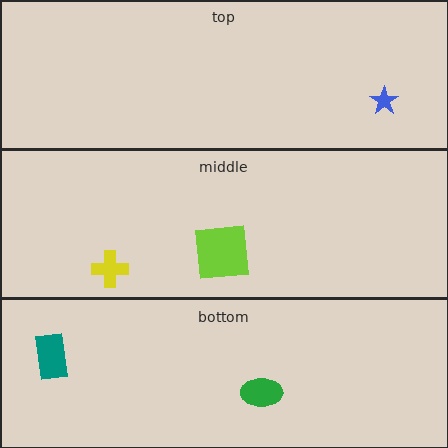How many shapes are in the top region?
1.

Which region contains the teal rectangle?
The bottom region.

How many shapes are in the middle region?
2.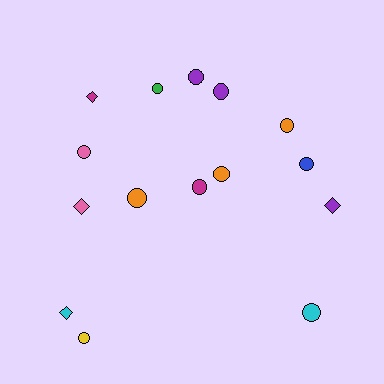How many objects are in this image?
There are 15 objects.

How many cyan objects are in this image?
There are 2 cyan objects.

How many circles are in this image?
There are 11 circles.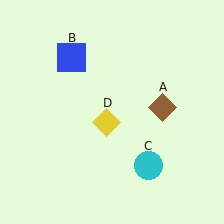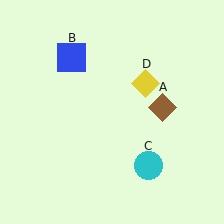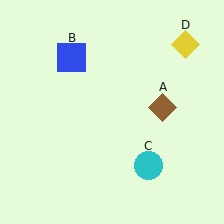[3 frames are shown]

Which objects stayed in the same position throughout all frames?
Brown diamond (object A) and blue square (object B) and cyan circle (object C) remained stationary.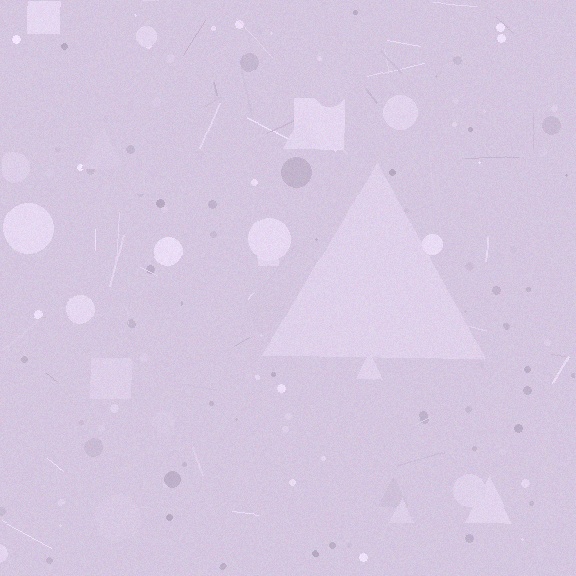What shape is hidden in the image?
A triangle is hidden in the image.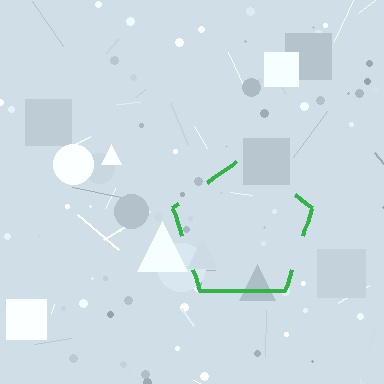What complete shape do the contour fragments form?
The contour fragments form a pentagon.